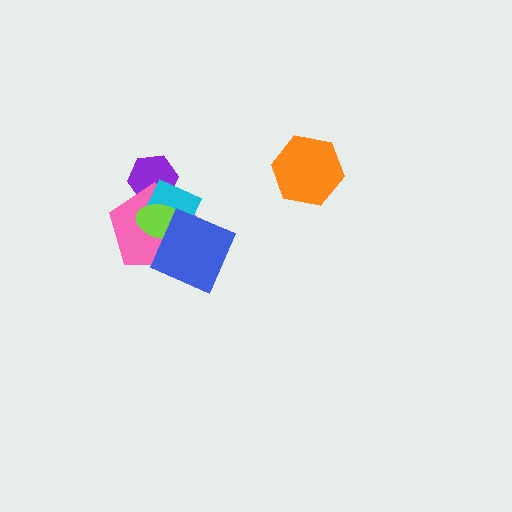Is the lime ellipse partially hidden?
Yes, it is partially covered by another shape.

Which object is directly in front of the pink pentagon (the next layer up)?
The cyan diamond is directly in front of the pink pentagon.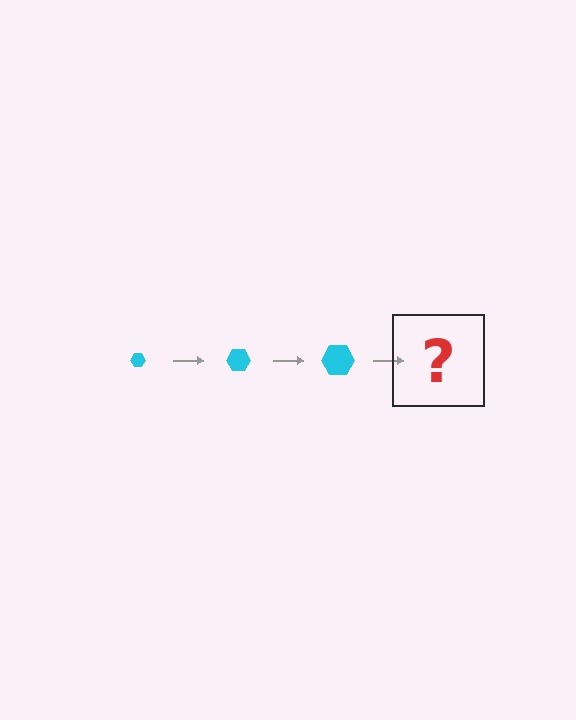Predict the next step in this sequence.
The next step is a cyan hexagon, larger than the previous one.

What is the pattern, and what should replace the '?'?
The pattern is that the hexagon gets progressively larger each step. The '?' should be a cyan hexagon, larger than the previous one.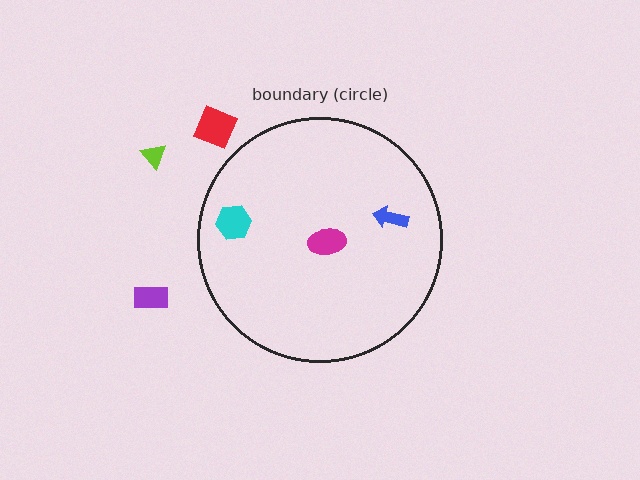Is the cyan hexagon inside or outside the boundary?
Inside.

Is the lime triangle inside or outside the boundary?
Outside.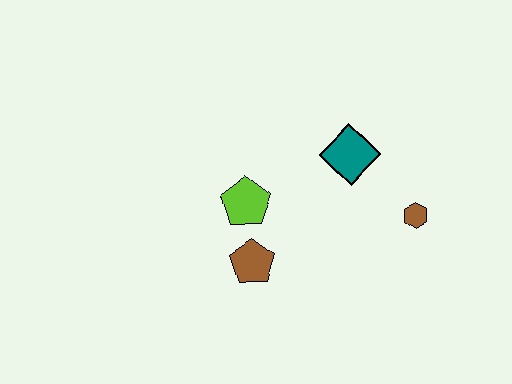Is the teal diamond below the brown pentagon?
No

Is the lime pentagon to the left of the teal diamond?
Yes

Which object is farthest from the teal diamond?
The brown pentagon is farthest from the teal diamond.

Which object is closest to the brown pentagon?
The lime pentagon is closest to the brown pentagon.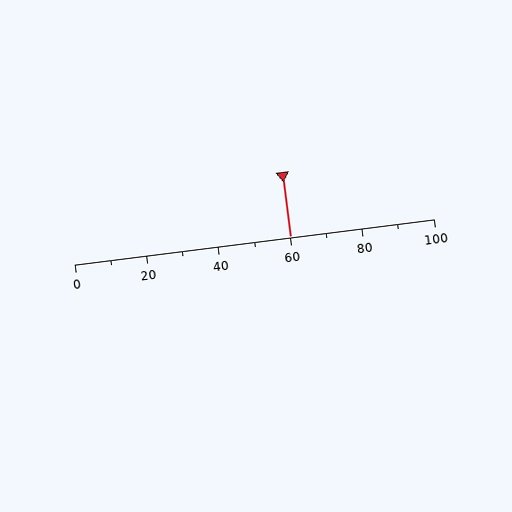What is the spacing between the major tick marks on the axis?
The major ticks are spaced 20 apart.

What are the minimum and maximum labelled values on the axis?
The axis runs from 0 to 100.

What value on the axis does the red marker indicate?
The marker indicates approximately 60.